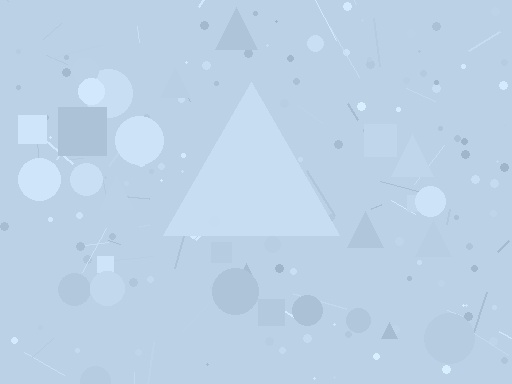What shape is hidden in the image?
A triangle is hidden in the image.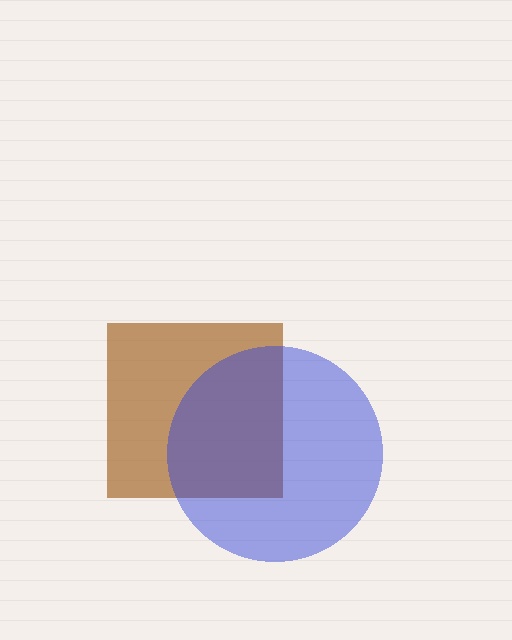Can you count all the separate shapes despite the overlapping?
Yes, there are 2 separate shapes.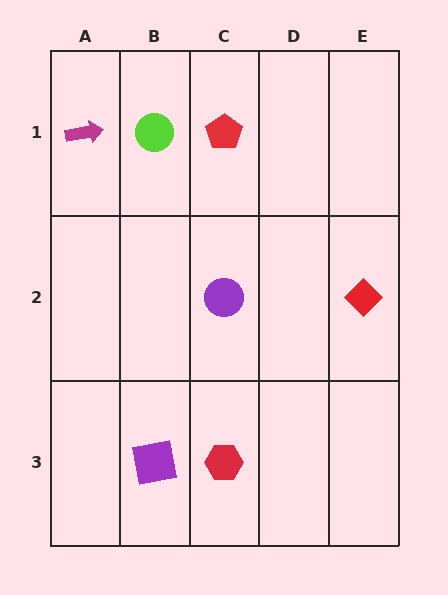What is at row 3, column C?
A red hexagon.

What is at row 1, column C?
A red pentagon.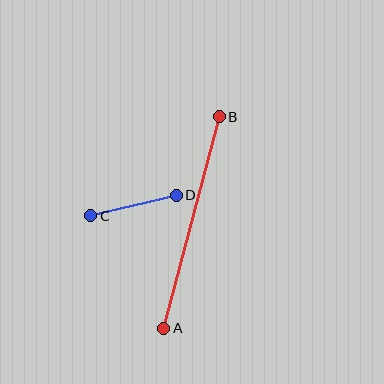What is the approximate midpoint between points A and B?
The midpoint is at approximately (192, 223) pixels.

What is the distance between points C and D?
The distance is approximately 88 pixels.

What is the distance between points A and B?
The distance is approximately 219 pixels.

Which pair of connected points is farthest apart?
Points A and B are farthest apart.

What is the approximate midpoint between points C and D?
The midpoint is at approximately (134, 206) pixels.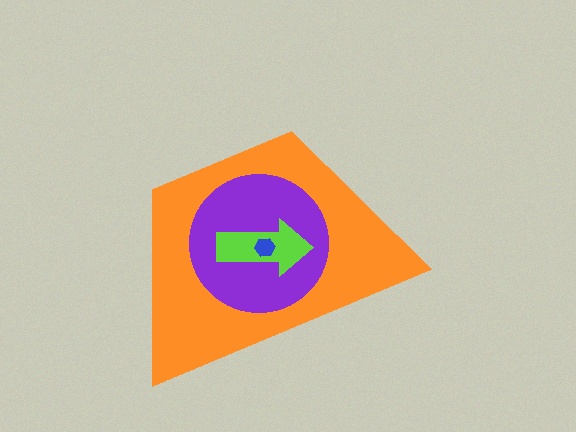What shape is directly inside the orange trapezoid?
The purple circle.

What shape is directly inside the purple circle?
The lime arrow.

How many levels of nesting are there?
4.